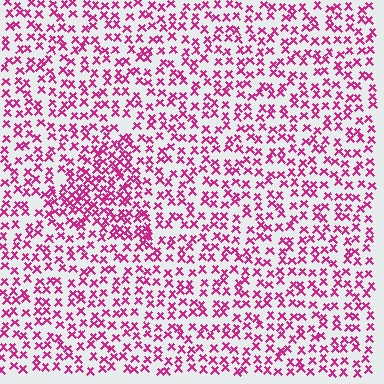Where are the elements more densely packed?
The elements are more densely packed inside the triangle boundary.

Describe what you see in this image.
The image contains small magenta elements arranged at two different densities. A triangle-shaped region is visible where the elements are more densely packed than the surrounding area.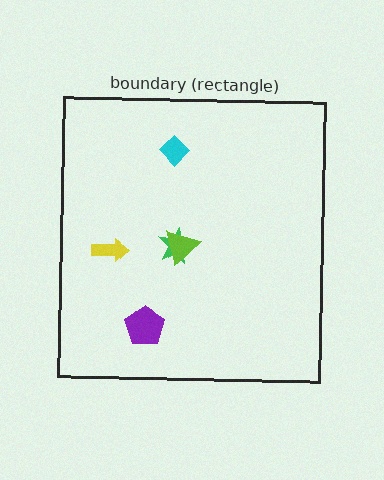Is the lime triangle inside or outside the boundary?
Inside.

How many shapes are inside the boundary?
5 inside, 0 outside.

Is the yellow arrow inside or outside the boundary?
Inside.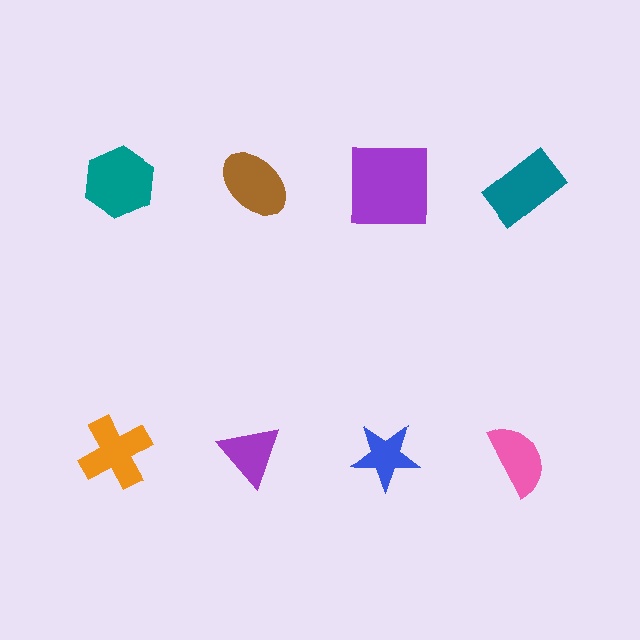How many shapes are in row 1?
4 shapes.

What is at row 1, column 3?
A purple square.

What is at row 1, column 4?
A teal rectangle.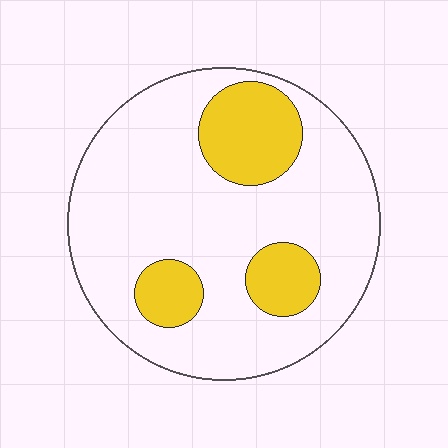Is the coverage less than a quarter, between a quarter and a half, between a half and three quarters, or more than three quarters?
Less than a quarter.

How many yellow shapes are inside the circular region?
3.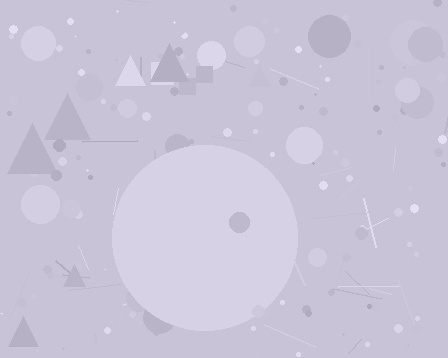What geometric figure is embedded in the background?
A circle is embedded in the background.